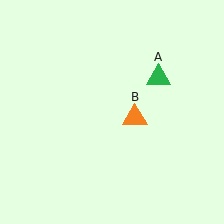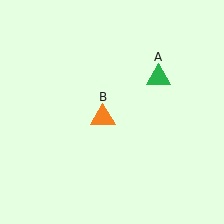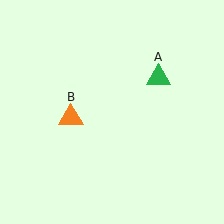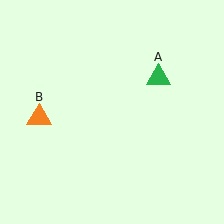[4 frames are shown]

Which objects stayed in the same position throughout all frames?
Green triangle (object A) remained stationary.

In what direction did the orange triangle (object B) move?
The orange triangle (object B) moved left.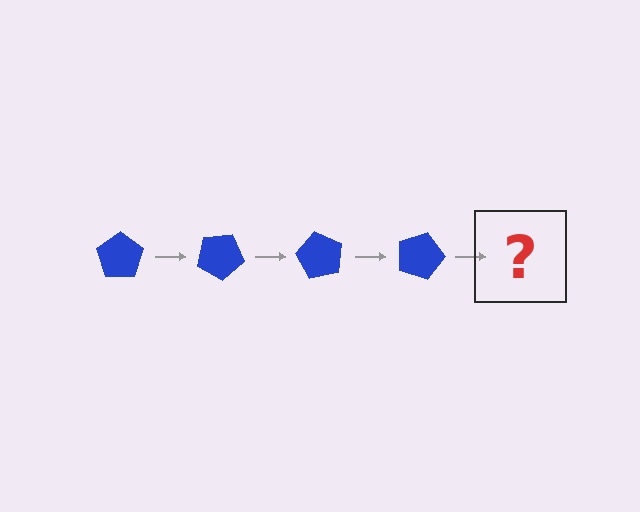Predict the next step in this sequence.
The next step is a blue pentagon rotated 120 degrees.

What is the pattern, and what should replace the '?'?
The pattern is that the pentagon rotates 30 degrees each step. The '?' should be a blue pentagon rotated 120 degrees.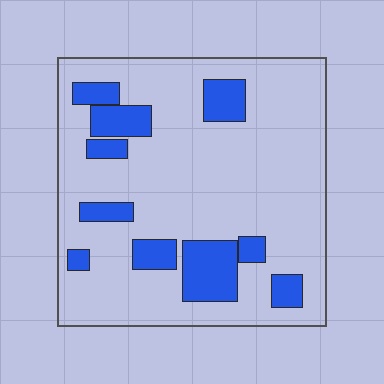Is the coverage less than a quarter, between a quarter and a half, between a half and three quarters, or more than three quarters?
Less than a quarter.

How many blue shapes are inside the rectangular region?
10.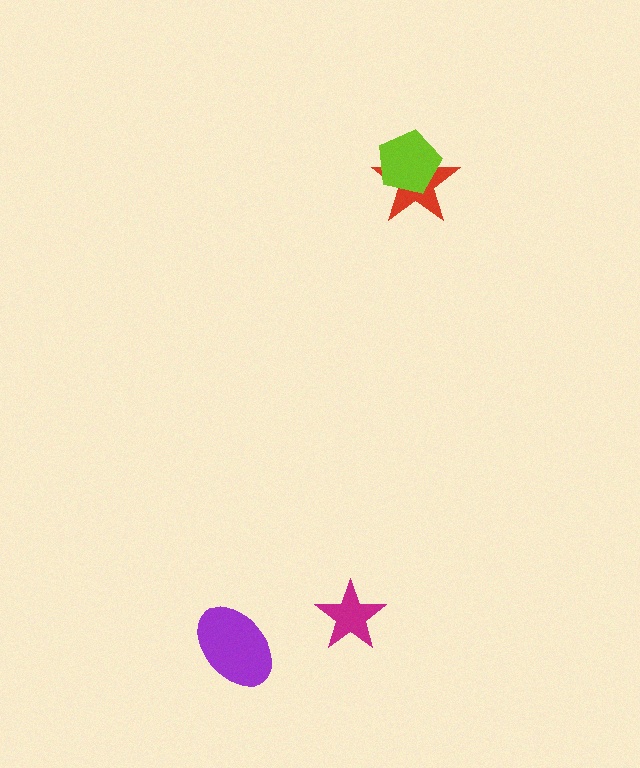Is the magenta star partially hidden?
No, no other shape covers it.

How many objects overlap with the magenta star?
0 objects overlap with the magenta star.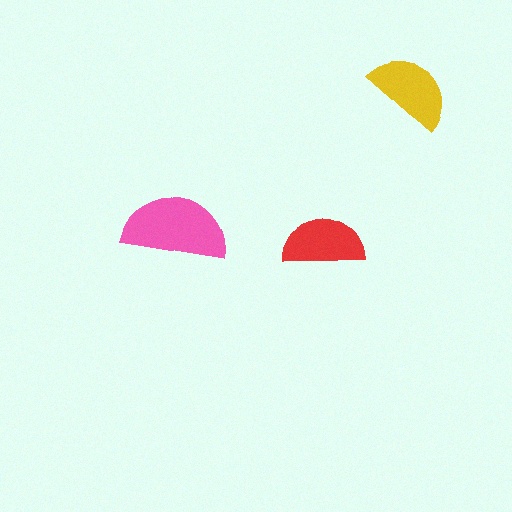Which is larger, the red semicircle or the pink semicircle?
The pink one.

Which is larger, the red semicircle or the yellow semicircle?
The yellow one.